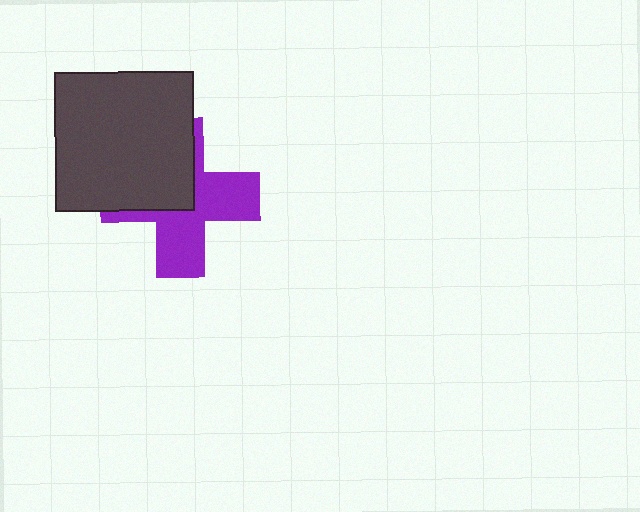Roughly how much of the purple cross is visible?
About half of it is visible (roughly 56%).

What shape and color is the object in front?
The object in front is a dark gray rectangle.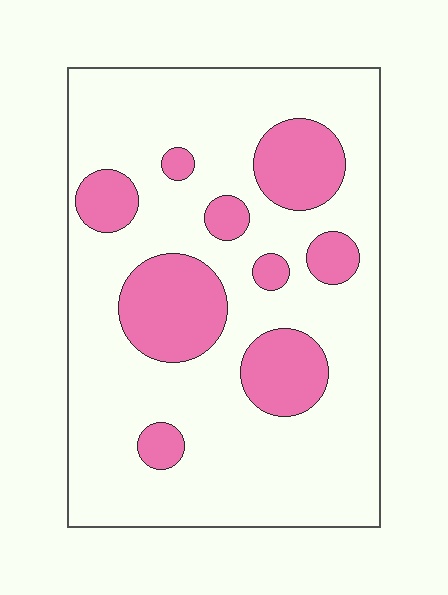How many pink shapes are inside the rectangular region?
9.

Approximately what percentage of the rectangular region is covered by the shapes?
Approximately 25%.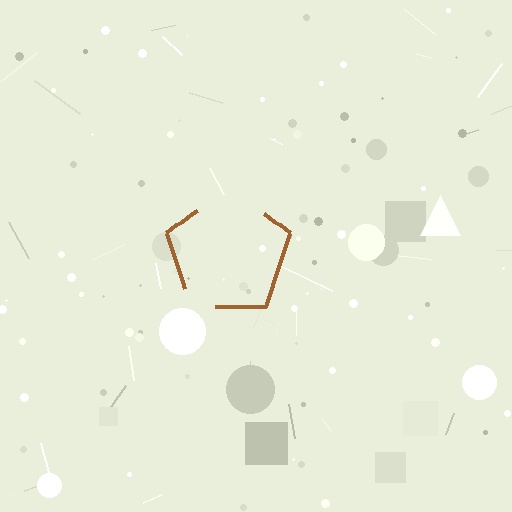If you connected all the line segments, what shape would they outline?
They would outline a pentagon.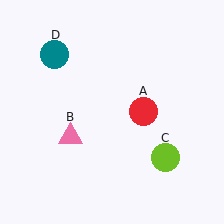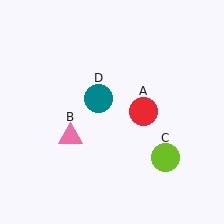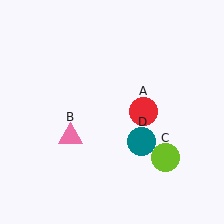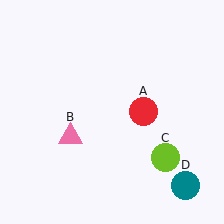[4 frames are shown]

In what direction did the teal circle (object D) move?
The teal circle (object D) moved down and to the right.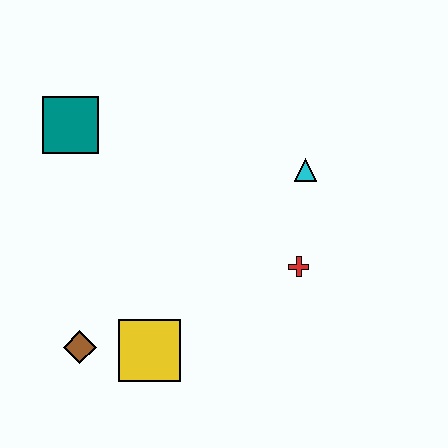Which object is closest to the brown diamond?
The yellow square is closest to the brown diamond.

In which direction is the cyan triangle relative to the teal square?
The cyan triangle is to the right of the teal square.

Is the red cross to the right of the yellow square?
Yes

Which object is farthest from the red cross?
The teal square is farthest from the red cross.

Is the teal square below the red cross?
No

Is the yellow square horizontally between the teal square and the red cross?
Yes